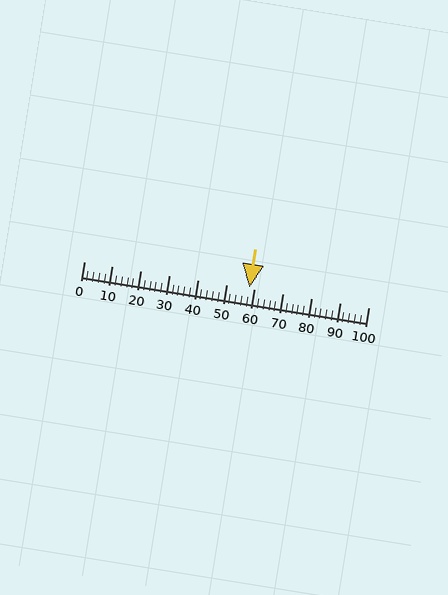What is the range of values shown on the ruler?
The ruler shows values from 0 to 100.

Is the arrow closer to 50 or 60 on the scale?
The arrow is closer to 60.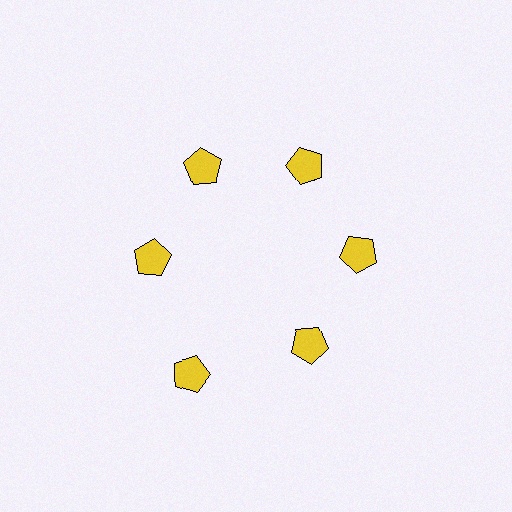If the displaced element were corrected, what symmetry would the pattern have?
It would have 6-fold rotational symmetry — the pattern would map onto itself every 60 degrees.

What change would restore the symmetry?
The symmetry would be restored by moving it inward, back onto the ring so that all 6 pentagons sit at equal angles and equal distance from the center.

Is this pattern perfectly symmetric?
No. The 6 yellow pentagons are arranged in a ring, but one element near the 7 o'clock position is pushed outward from the center, breaking the 6-fold rotational symmetry.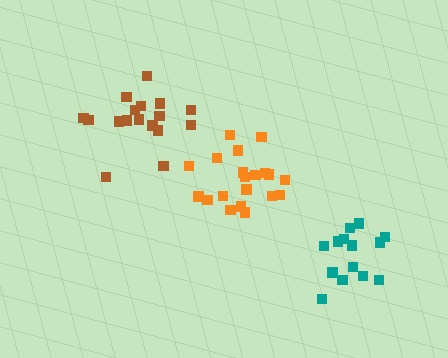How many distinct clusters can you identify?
There are 3 distinct clusters.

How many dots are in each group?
Group 1: 17 dots, Group 2: 20 dots, Group 3: 14 dots (51 total).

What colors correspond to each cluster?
The clusters are colored: brown, orange, teal.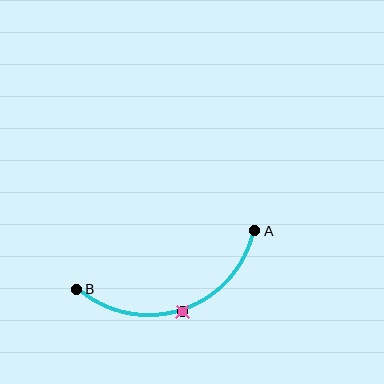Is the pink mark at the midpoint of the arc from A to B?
Yes. The pink mark lies on the arc at equal arc-length from both A and B — it is the arc midpoint.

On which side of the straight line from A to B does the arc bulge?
The arc bulges below the straight line connecting A and B.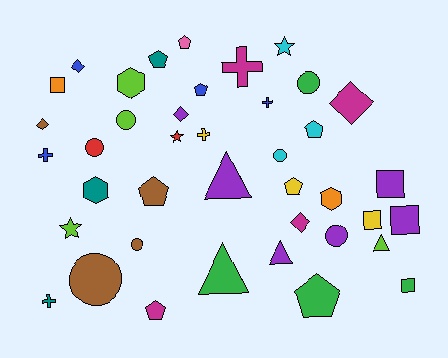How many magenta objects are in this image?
There are 4 magenta objects.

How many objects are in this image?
There are 40 objects.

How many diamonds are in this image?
There are 5 diamonds.